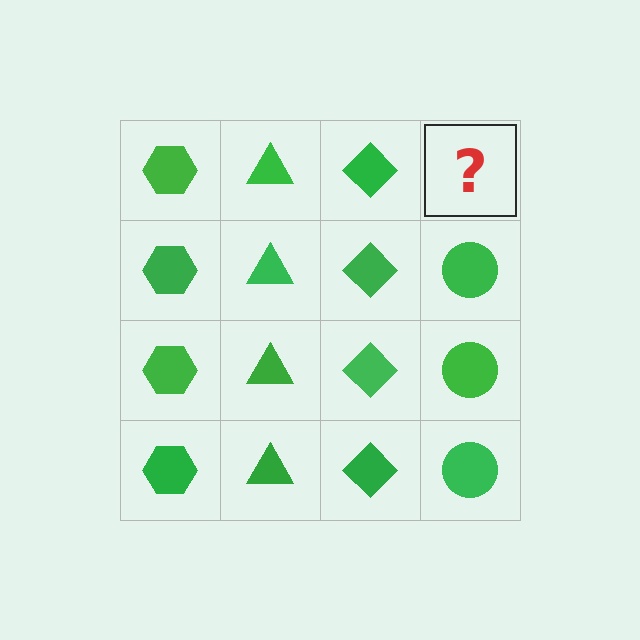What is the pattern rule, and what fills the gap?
The rule is that each column has a consistent shape. The gap should be filled with a green circle.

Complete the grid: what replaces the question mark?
The question mark should be replaced with a green circle.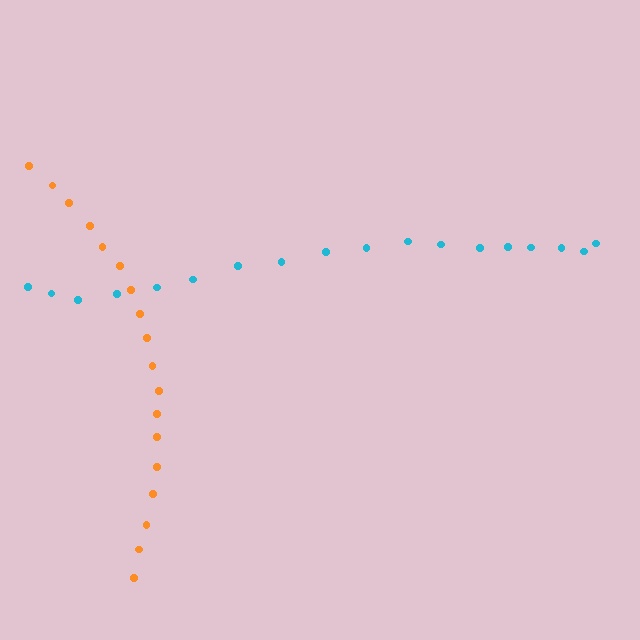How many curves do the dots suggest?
There are 2 distinct paths.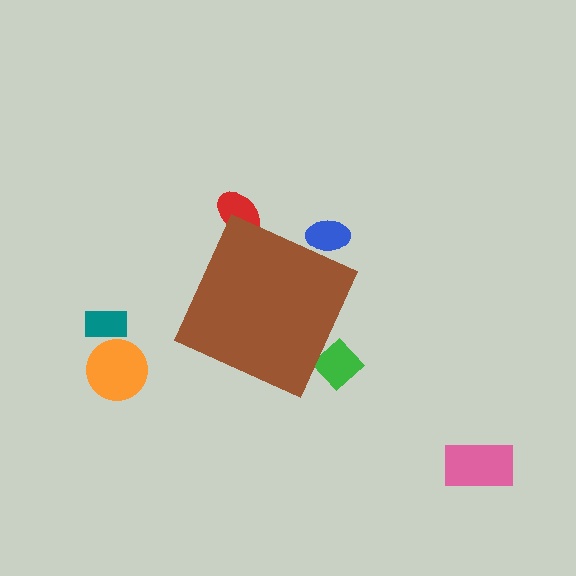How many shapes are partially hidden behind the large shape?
3 shapes are partially hidden.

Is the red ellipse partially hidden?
Yes, the red ellipse is partially hidden behind the brown diamond.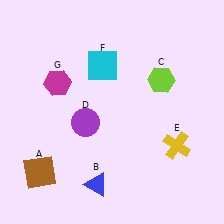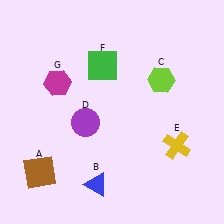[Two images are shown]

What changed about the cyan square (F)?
In Image 1, F is cyan. In Image 2, it changed to green.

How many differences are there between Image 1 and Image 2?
There is 1 difference between the two images.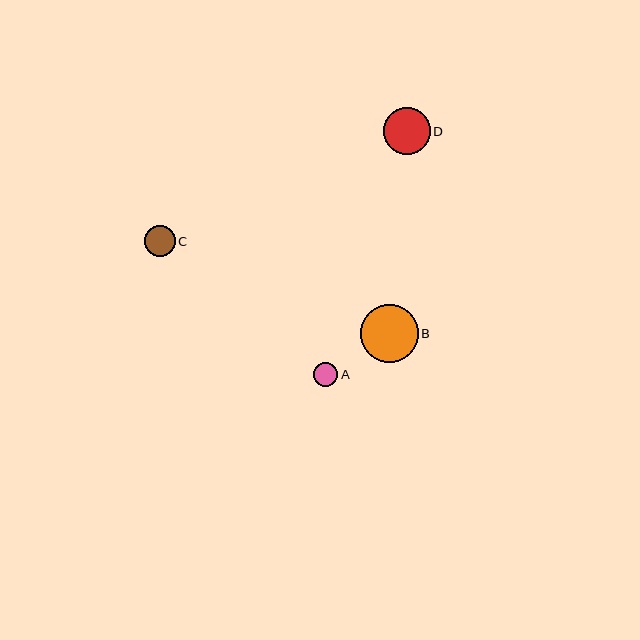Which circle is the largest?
Circle B is the largest with a size of approximately 58 pixels.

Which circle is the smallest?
Circle A is the smallest with a size of approximately 24 pixels.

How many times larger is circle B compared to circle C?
Circle B is approximately 1.9 times the size of circle C.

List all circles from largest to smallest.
From largest to smallest: B, D, C, A.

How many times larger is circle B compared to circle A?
Circle B is approximately 2.4 times the size of circle A.